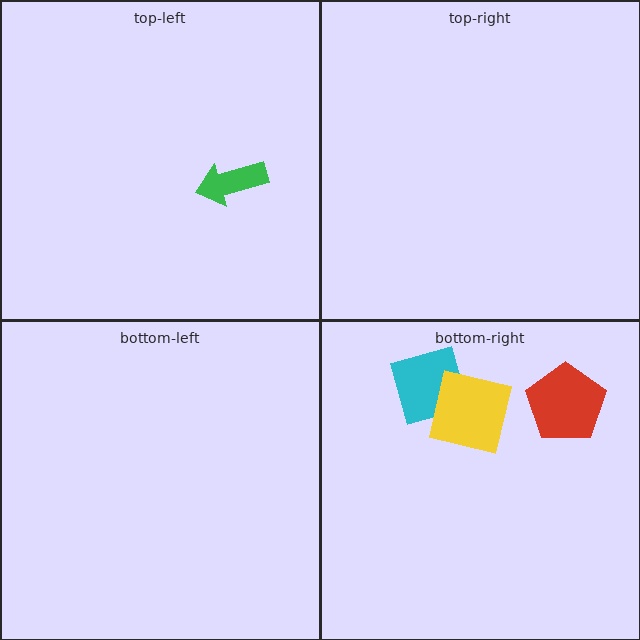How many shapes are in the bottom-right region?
3.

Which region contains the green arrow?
The top-left region.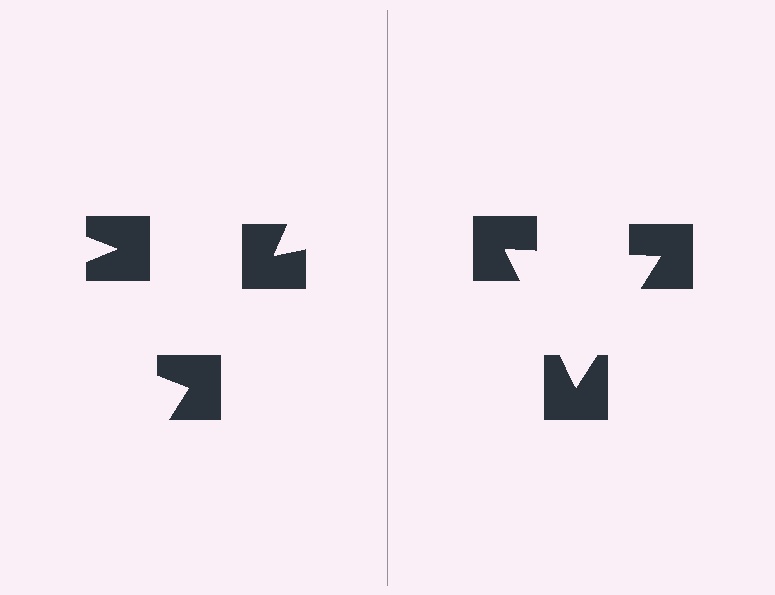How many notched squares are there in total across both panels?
6 — 3 on each side.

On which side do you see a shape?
An illusory triangle appears on the right side. On the left side the wedge cuts are rotated, so no coherent shape forms.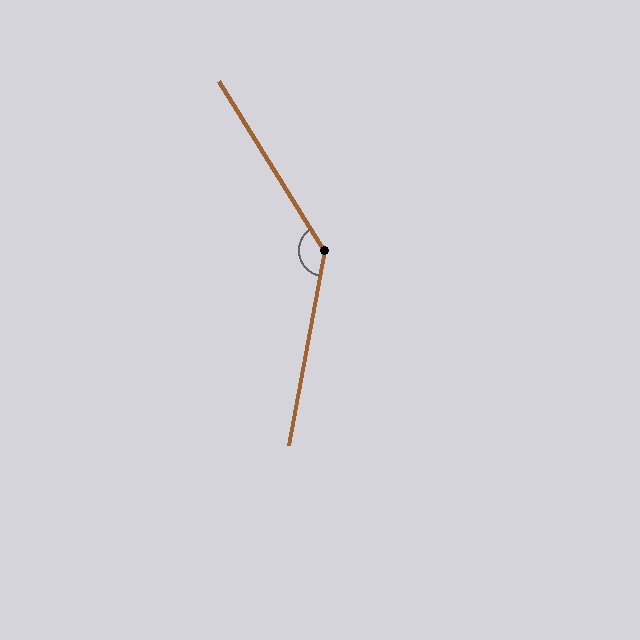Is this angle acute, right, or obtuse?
It is obtuse.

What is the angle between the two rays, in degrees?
Approximately 138 degrees.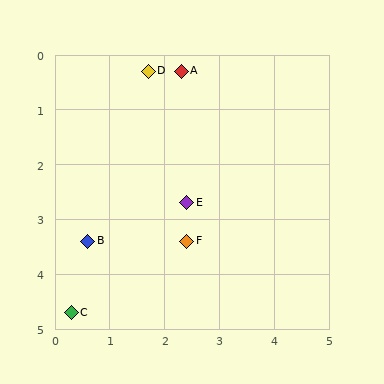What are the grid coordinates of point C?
Point C is at approximately (0.3, 4.7).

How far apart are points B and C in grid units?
Points B and C are about 1.3 grid units apart.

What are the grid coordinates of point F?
Point F is at approximately (2.4, 3.4).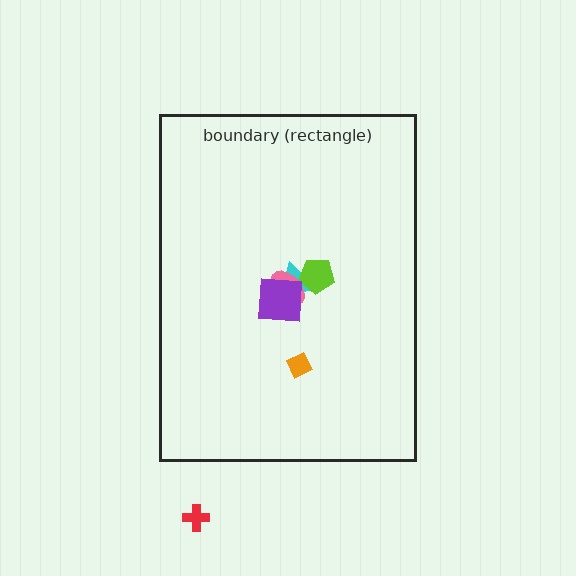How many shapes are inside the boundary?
5 inside, 1 outside.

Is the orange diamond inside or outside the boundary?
Inside.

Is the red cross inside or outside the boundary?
Outside.